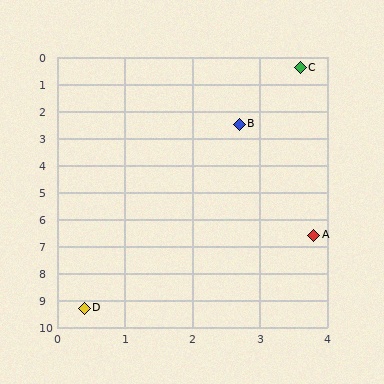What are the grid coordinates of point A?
Point A is at approximately (3.8, 6.6).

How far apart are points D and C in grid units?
Points D and C are about 9.5 grid units apart.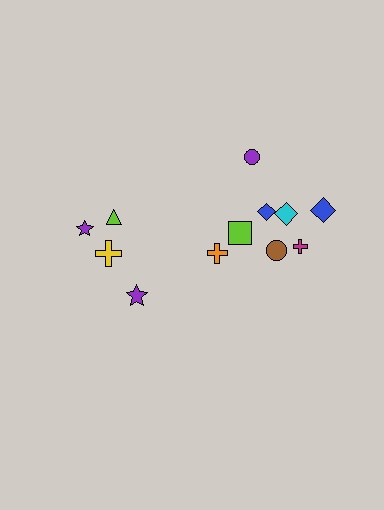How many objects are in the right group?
There are 8 objects.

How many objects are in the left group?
There are 4 objects.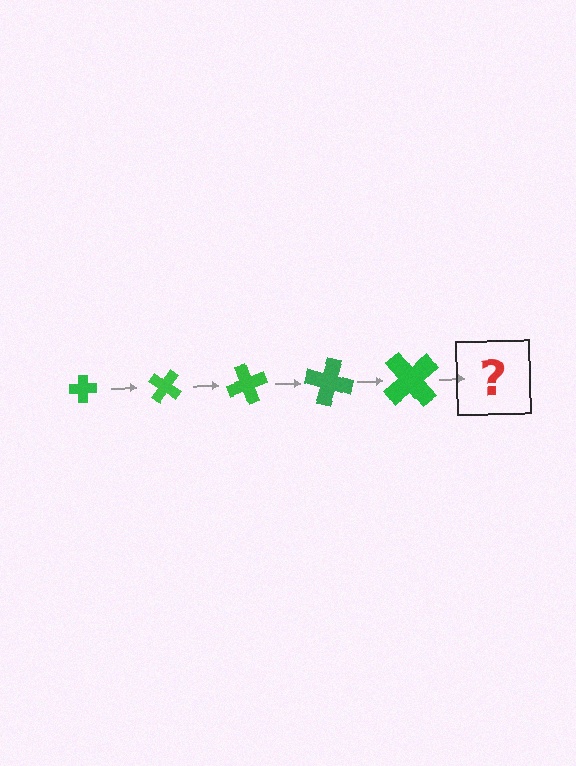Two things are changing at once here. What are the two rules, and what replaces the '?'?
The two rules are that the cross grows larger each step and it rotates 35 degrees each step. The '?' should be a cross, larger than the previous one and rotated 175 degrees from the start.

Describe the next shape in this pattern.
It should be a cross, larger than the previous one and rotated 175 degrees from the start.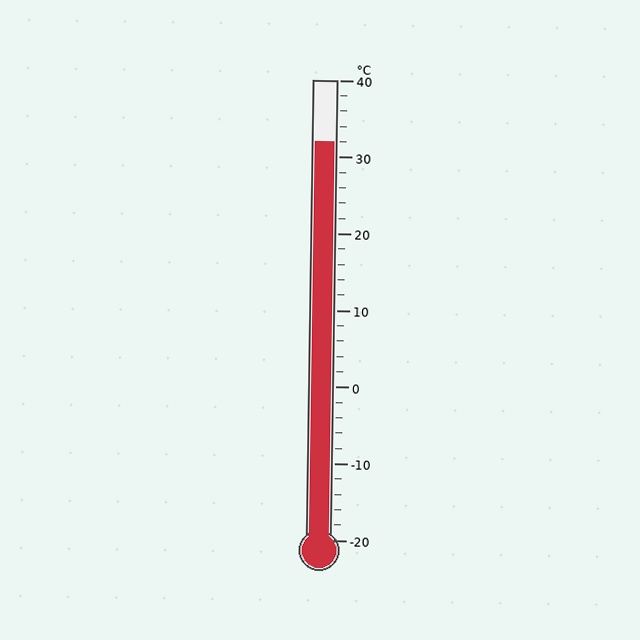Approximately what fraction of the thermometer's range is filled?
The thermometer is filled to approximately 85% of its range.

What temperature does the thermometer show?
The thermometer shows approximately 32°C.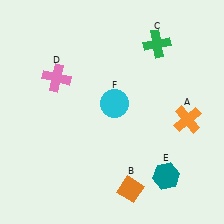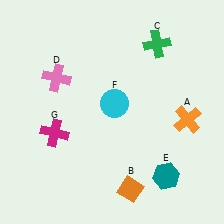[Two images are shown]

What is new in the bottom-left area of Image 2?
A magenta cross (G) was added in the bottom-left area of Image 2.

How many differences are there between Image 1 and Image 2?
There is 1 difference between the two images.